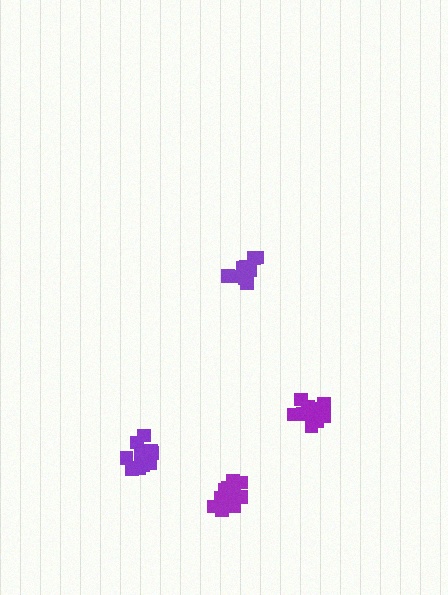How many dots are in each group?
Group 1: 14 dots, Group 2: 10 dots, Group 3: 10 dots, Group 4: 13 dots (47 total).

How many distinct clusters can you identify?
There are 4 distinct clusters.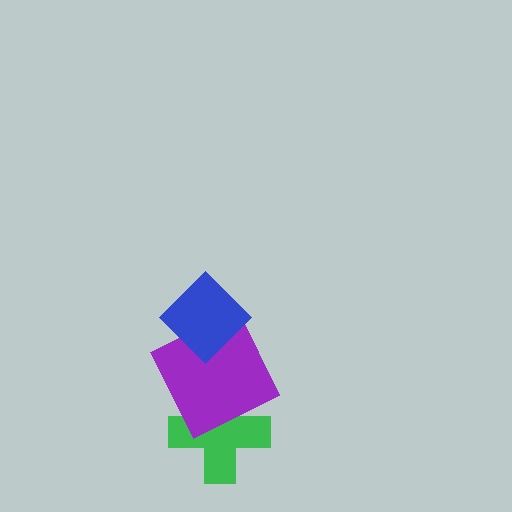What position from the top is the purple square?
The purple square is 2nd from the top.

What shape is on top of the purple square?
The blue diamond is on top of the purple square.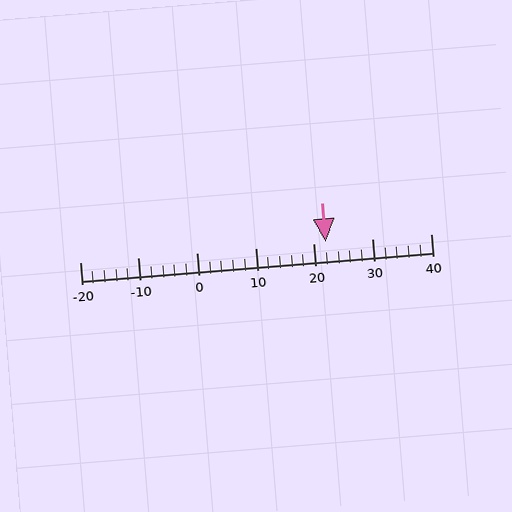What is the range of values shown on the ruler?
The ruler shows values from -20 to 40.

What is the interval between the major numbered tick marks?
The major tick marks are spaced 10 units apart.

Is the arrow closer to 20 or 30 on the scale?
The arrow is closer to 20.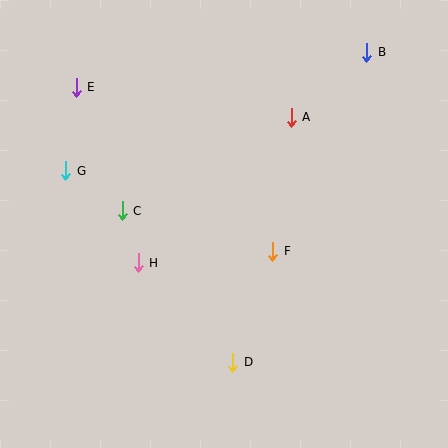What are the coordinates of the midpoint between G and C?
The midpoint between G and C is at (94, 191).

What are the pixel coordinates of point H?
Point H is at (138, 263).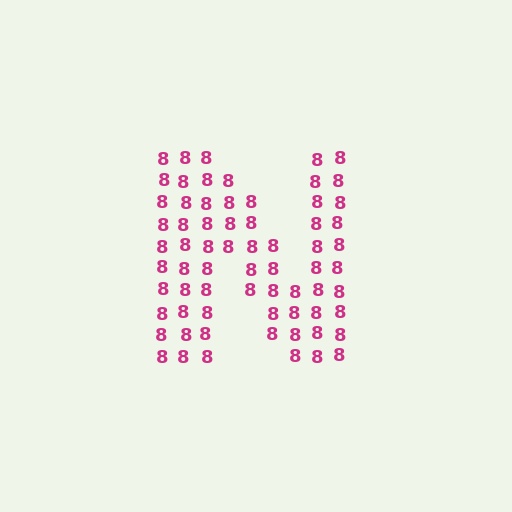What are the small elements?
The small elements are digit 8's.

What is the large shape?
The large shape is the letter N.